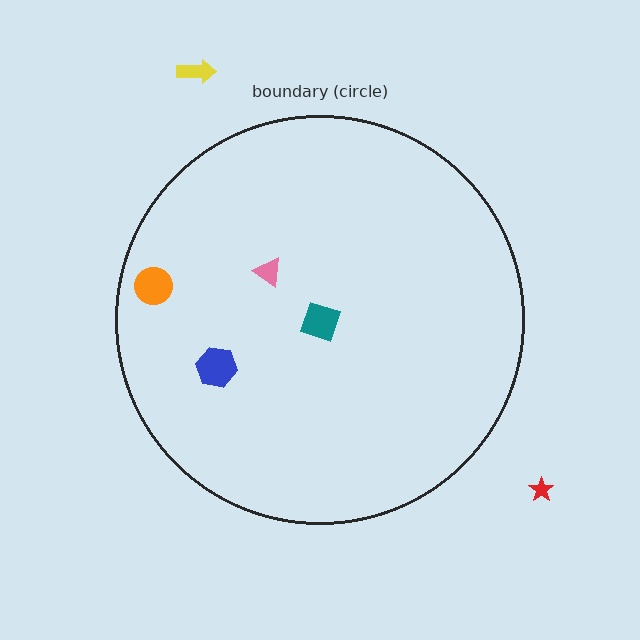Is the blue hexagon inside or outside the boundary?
Inside.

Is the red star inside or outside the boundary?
Outside.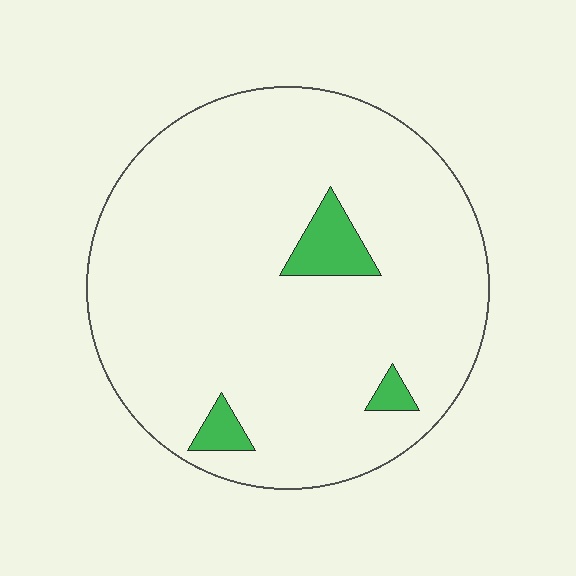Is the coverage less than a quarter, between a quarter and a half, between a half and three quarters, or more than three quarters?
Less than a quarter.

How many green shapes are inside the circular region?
3.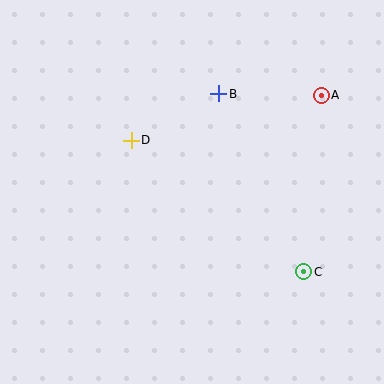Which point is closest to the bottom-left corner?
Point D is closest to the bottom-left corner.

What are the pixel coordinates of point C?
Point C is at (304, 272).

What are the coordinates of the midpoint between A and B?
The midpoint between A and B is at (270, 94).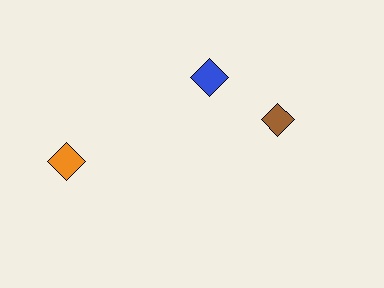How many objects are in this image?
There are 3 objects.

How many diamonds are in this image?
There are 3 diamonds.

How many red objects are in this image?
There are no red objects.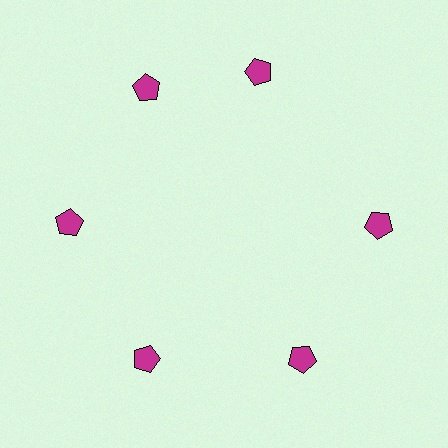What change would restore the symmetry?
The symmetry would be restored by rotating it back into even spacing with its neighbors so that all 6 pentagons sit at equal angles and equal distance from the center.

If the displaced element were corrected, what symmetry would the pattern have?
It would have 6-fold rotational symmetry — the pattern would map onto itself every 60 degrees.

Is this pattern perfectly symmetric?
No. The 6 magenta pentagons are arranged in a ring, but one element near the 1 o'clock position is rotated out of alignment along the ring, breaking the 6-fold rotational symmetry.